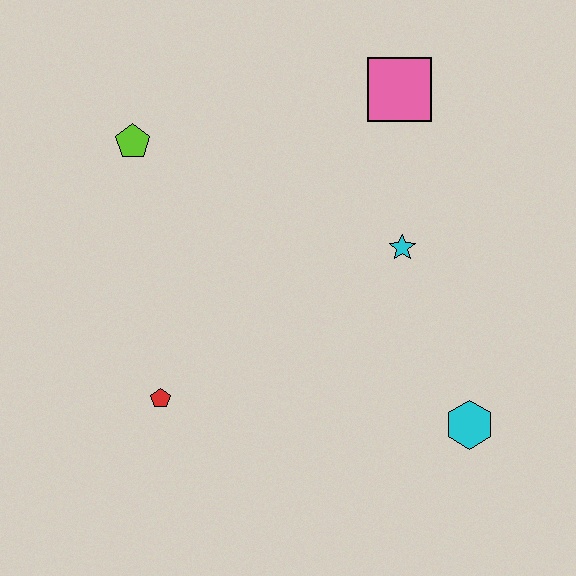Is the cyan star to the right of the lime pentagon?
Yes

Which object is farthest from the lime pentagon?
The cyan hexagon is farthest from the lime pentagon.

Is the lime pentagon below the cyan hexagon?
No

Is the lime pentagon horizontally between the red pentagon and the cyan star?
No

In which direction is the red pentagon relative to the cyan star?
The red pentagon is to the left of the cyan star.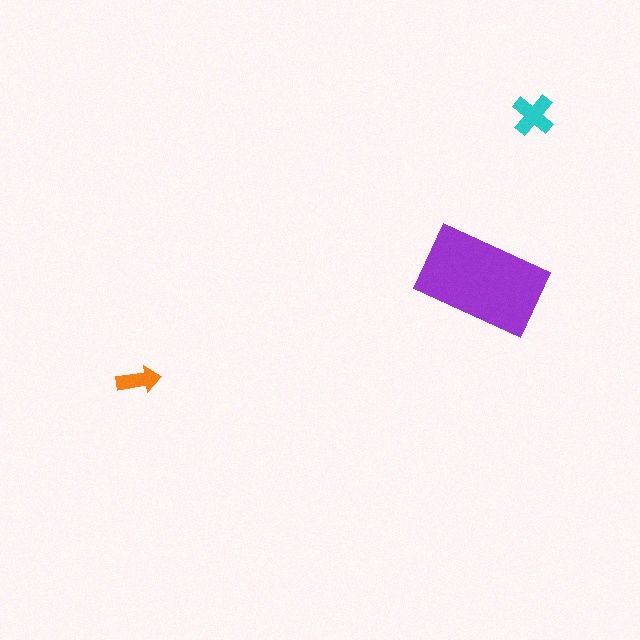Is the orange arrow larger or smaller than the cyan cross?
Smaller.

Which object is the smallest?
The orange arrow.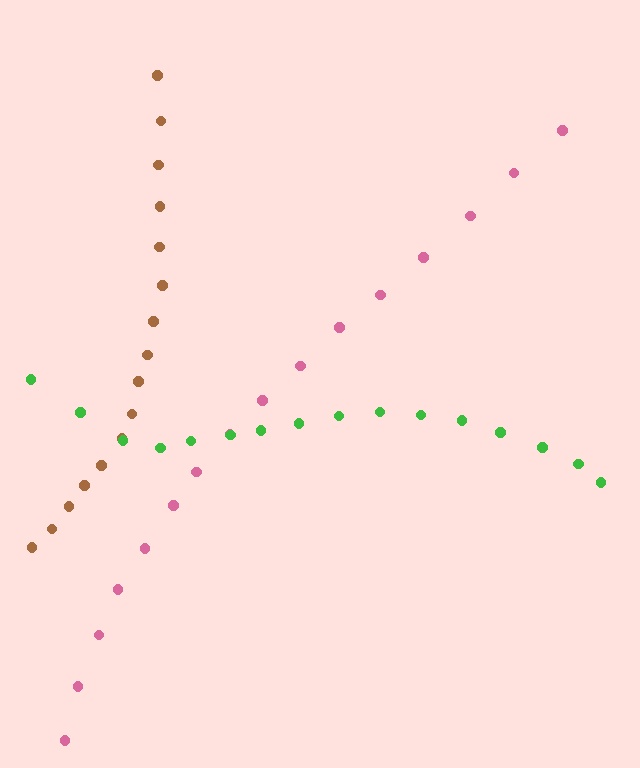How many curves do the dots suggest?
There are 3 distinct paths.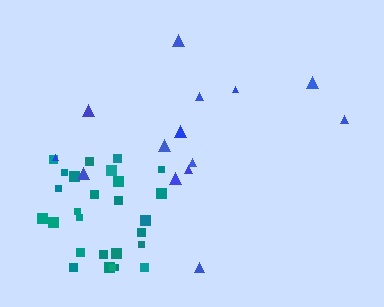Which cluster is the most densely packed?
Teal.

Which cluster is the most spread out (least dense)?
Blue.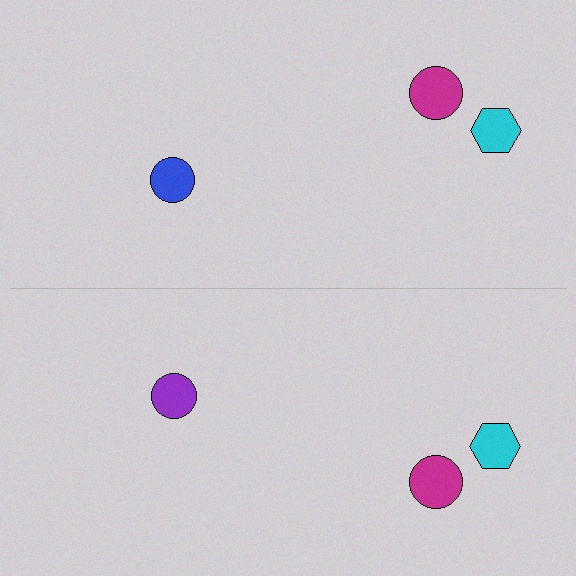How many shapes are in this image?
There are 6 shapes in this image.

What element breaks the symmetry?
The purple circle on the bottom side breaks the symmetry — its mirror counterpart is blue.